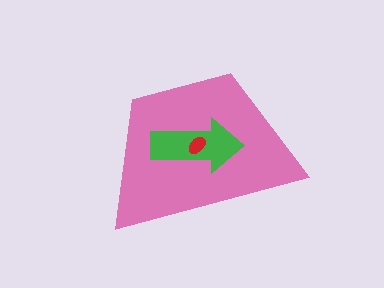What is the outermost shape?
The pink trapezoid.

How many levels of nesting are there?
3.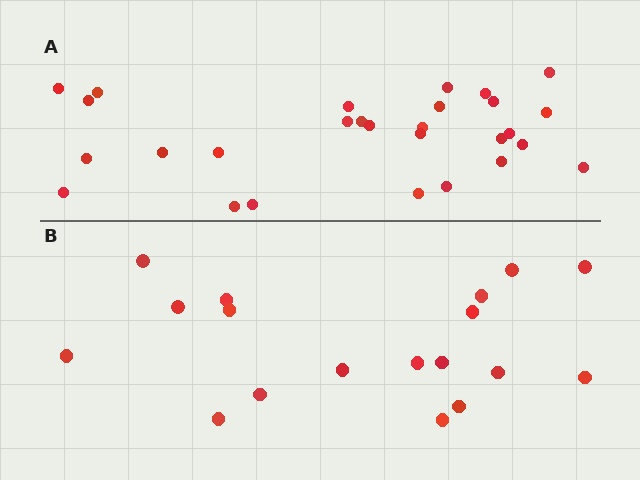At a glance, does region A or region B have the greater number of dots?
Region A (the top region) has more dots.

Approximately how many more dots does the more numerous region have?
Region A has roughly 10 or so more dots than region B.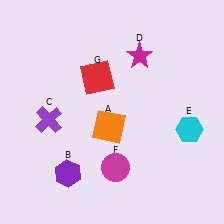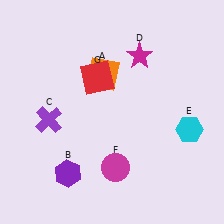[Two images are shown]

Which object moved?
The orange square (A) moved up.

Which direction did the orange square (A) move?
The orange square (A) moved up.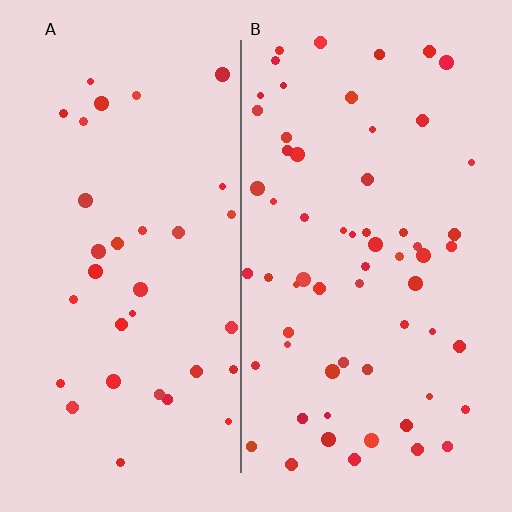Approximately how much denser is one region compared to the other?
Approximately 1.8× — region B over region A.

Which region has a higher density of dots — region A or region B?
B (the right).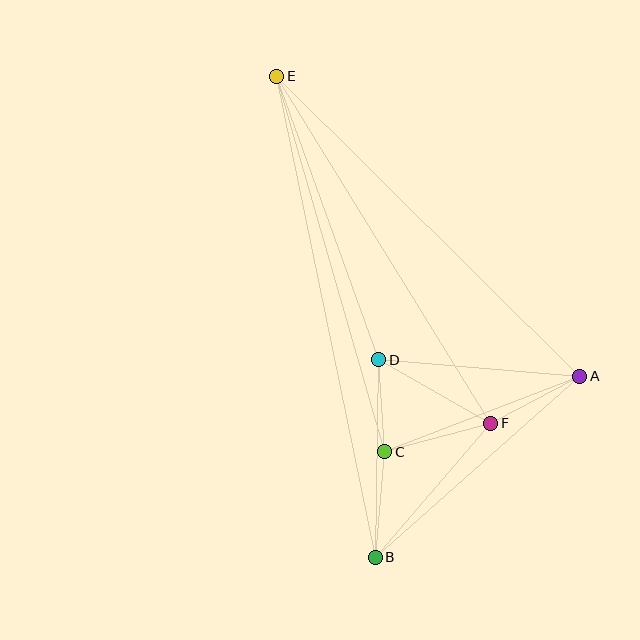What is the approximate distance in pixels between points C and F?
The distance between C and F is approximately 110 pixels.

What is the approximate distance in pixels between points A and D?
The distance between A and D is approximately 202 pixels.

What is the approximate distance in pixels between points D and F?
The distance between D and F is approximately 129 pixels.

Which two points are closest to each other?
Points C and D are closest to each other.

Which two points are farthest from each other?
Points B and E are farthest from each other.